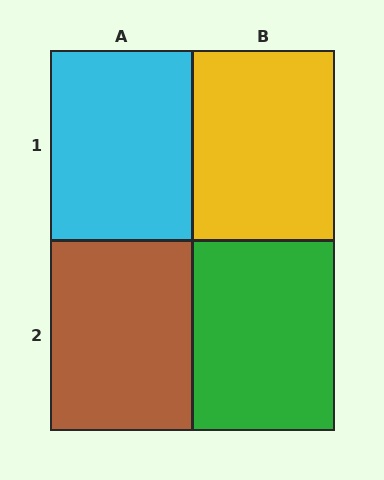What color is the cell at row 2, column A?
Brown.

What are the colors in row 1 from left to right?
Cyan, yellow.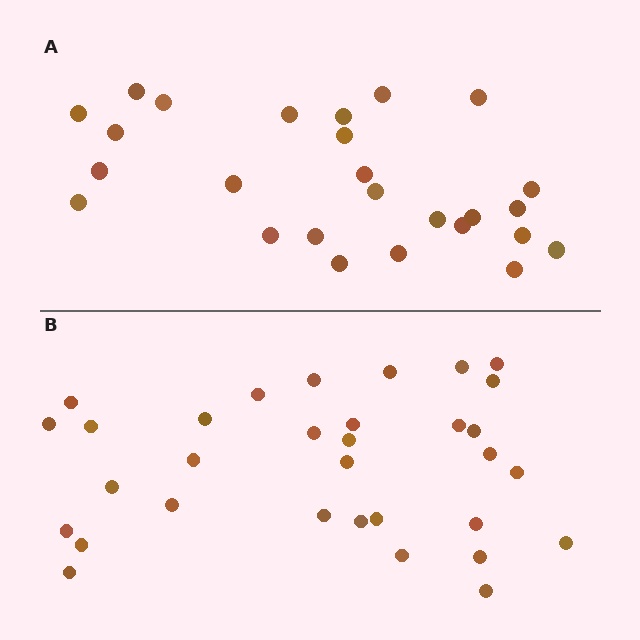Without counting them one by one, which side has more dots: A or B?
Region B (the bottom region) has more dots.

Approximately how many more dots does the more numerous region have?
Region B has about 6 more dots than region A.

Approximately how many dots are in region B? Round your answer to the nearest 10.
About 30 dots. (The exact count is 32, which rounds to 30.)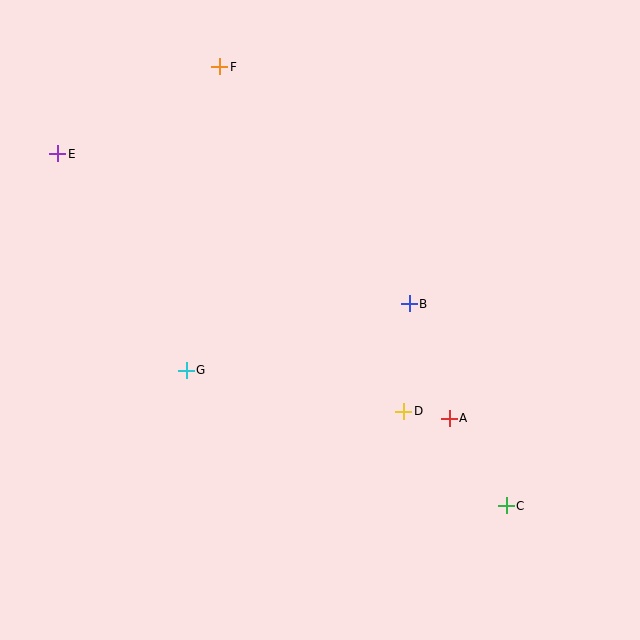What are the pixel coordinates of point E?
Point E is at (58, 154).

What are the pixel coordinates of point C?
Point C is at (506, 506).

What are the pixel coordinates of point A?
Point A is at (449, 419).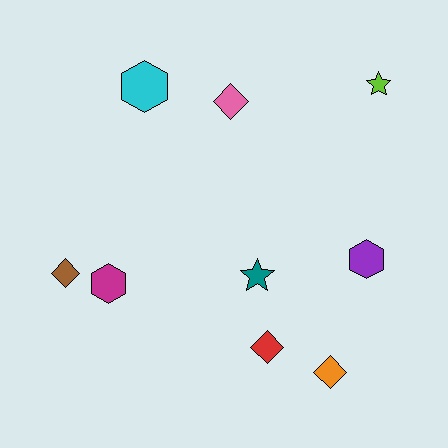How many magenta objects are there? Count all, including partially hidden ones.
There is 1 magenta object.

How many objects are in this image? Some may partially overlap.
There are 9 objects.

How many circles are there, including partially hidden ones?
There are no circles.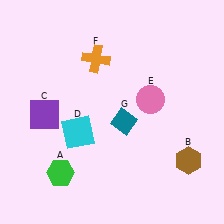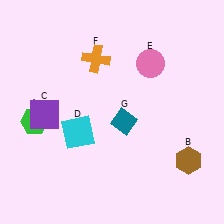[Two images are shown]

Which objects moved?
The objects that moved are: the green hexagon (A), the pink circle (E).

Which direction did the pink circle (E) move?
The pink circle (E) moved up.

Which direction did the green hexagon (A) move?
The green hexagon (A) moved up.